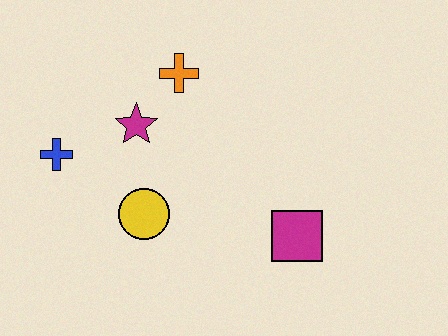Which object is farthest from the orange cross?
The magenta square is farthest from the orange cross.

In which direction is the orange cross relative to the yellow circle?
The orange cross is above the yellow circle.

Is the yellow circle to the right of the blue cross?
Yes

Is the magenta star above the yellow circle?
Yes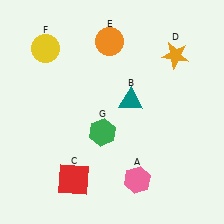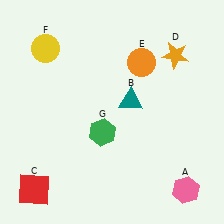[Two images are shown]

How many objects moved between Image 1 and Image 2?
3 objects moved between the two images.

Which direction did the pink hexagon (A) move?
The pink hexagon (A) moved right.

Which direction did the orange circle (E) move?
The orange circle (E) moved right.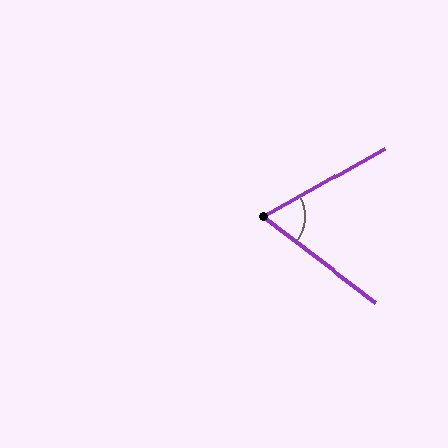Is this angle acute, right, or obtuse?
It is acute.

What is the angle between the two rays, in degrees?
Approximately 67 degrees.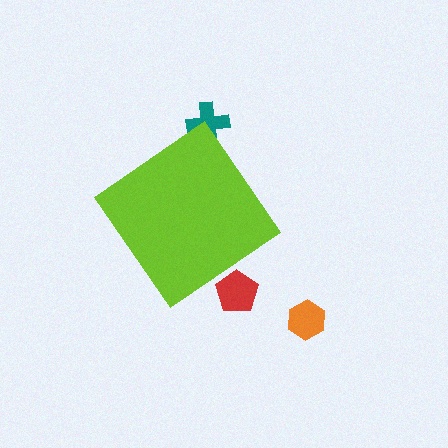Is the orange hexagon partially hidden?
No, the orange hexagon is fully visible.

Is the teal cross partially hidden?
Yes, the teal cross is partially hidden behind the lime diamond.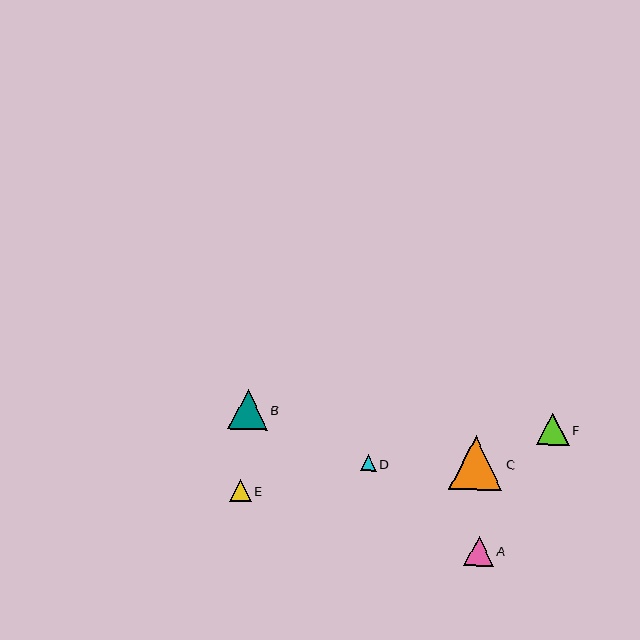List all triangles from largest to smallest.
From largest to smallest: C, B, F, A, E, D.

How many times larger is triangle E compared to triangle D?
Triangle E is approximately 1.3 times the size of triangle D.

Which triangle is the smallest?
Triangle D is the smallest with a size of approximately 16 pixels.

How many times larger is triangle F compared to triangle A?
Triangle F is approximately 1.1 times the size of triangle A.